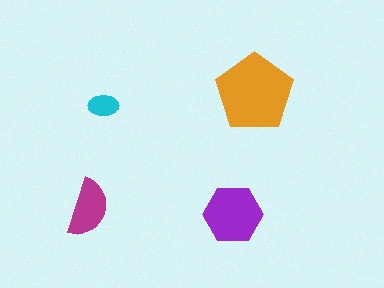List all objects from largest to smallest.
The orange pentagon, the purple hexagon, the magenta semicircle, the cyan ellipse.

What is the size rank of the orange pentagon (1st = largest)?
1st.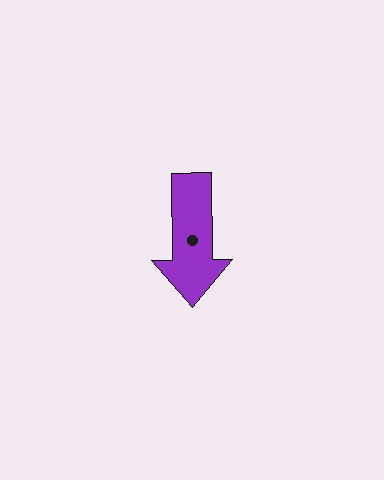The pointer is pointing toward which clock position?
Roughly 6 o'clock.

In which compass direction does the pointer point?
South.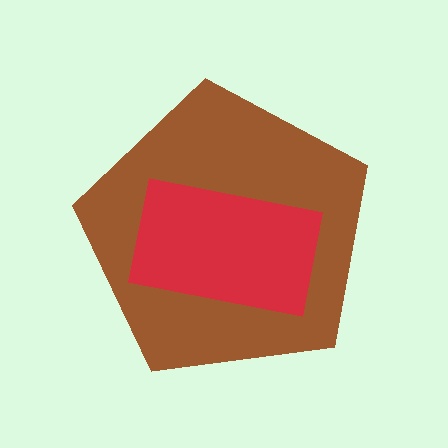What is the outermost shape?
The brown pentagon.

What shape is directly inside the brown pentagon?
The red rectangle.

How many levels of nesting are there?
2.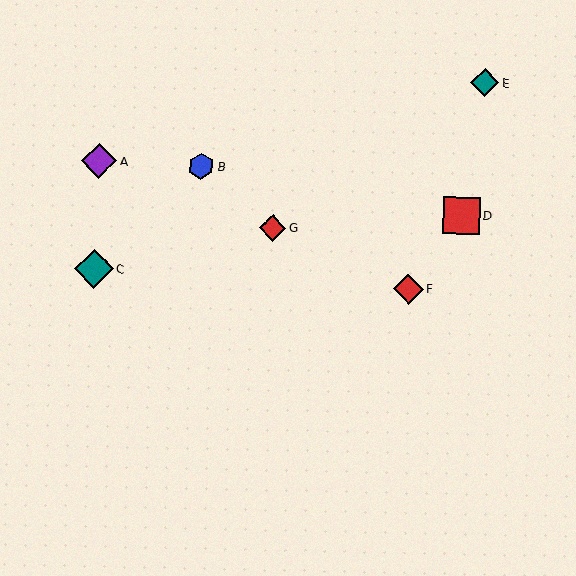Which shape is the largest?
The teal diamond (labeled C) is the largest.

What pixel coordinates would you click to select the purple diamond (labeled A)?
Click at (99, 161) to select the purple diamond A.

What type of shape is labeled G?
Shape G is a red diamond.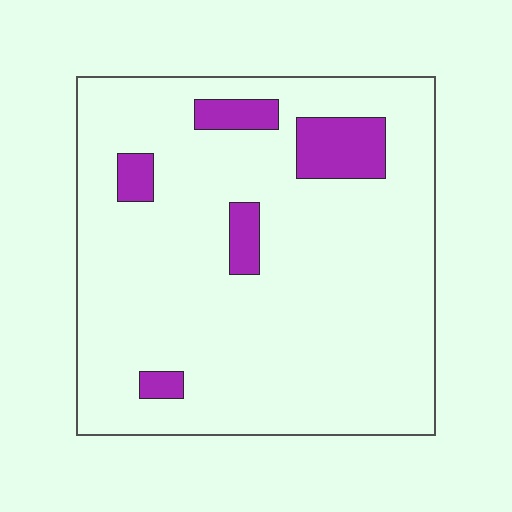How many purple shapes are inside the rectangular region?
5.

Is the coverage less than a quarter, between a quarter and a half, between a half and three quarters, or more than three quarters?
Less than a quarter.